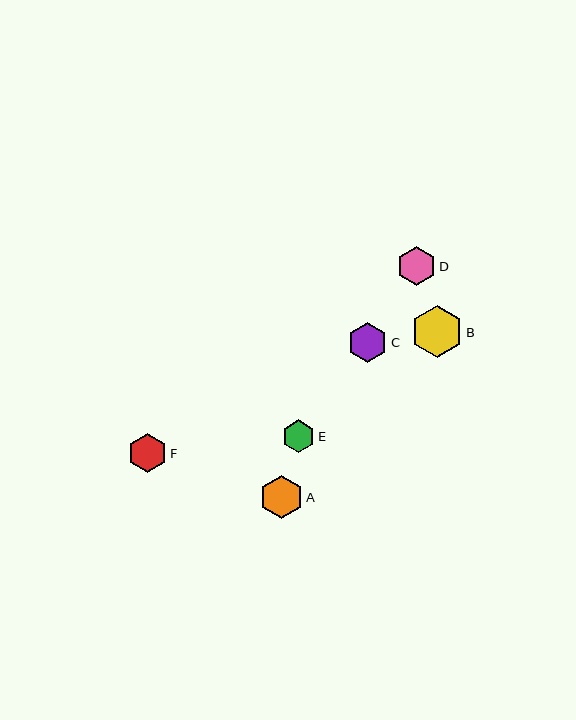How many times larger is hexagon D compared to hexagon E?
Hexagon D is approximately 1.2 times the size of hexagon E.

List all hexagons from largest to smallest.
From largest to smallest: B, A, C, D, F, E.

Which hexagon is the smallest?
Hexagon E is the smallest with a size of approximately 33 pixels.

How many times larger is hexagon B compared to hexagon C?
Hexagon B is approximately 1.3 times the size of hexagon C.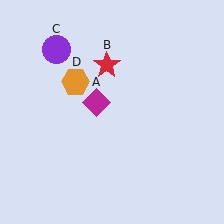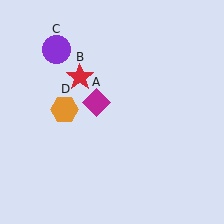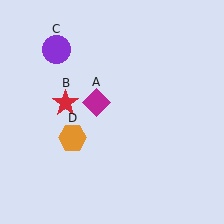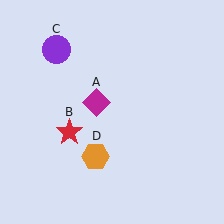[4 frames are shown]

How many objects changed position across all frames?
2 objects changed position: red star (object B), orange hexagon (object D).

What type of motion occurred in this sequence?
The red star (object B), orange hexagon (object D) rotated counterclockwise around the center of the scene.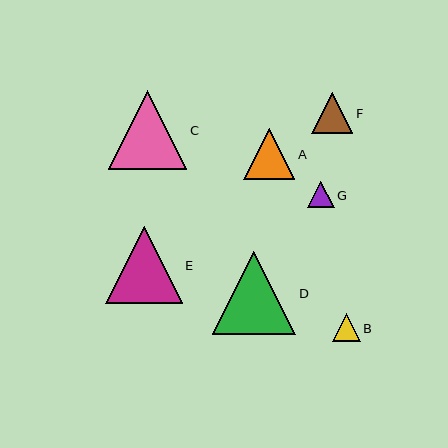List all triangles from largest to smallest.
From largest to smallest: D, C, E, A, F, B, G.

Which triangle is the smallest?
Triangle G is the smallest with a size of approximately 27 pixels.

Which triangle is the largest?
Triangle D is the largest with a size of approximately 83 pixels.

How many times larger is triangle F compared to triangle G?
Triangle F is approximately 1.5 times the size of triangle G.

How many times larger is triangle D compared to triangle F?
Triangle D is approximately 2.0 times the size of triangle F.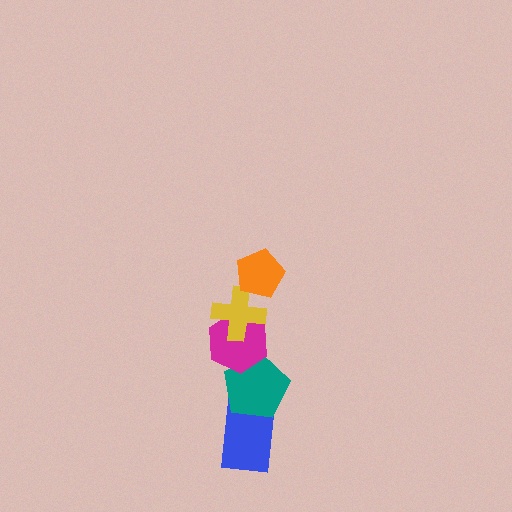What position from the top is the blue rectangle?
The blue rectangle is 5th from the top.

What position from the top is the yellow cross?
The yellow cross is 2nd from the top.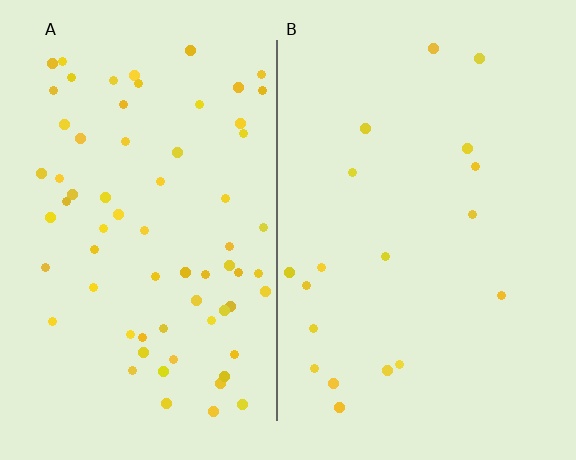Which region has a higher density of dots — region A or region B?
A (the left).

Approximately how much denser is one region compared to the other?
Approximately 3.7× — region A over region B.